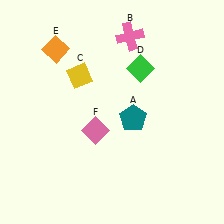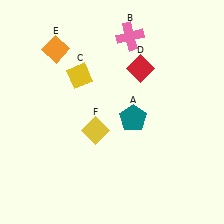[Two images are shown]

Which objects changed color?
D changed from green to red. F changed from pink to yellow.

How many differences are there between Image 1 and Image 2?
There are 2 differences between the two images.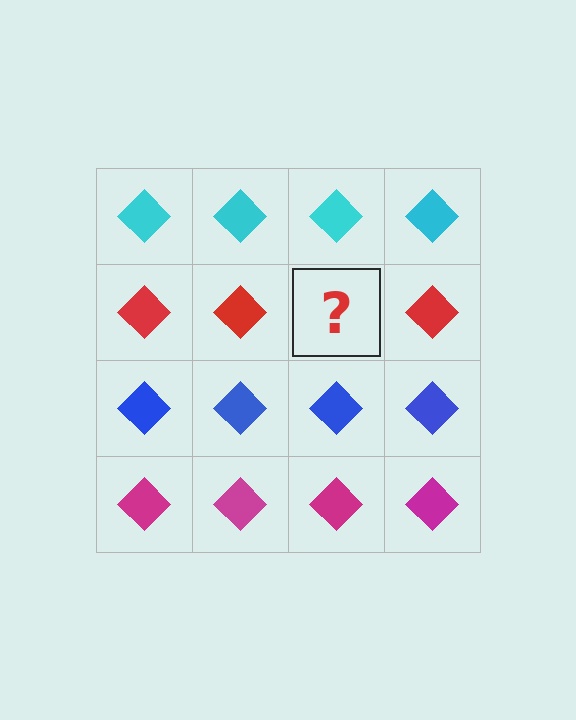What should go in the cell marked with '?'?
The missing cell should contain a red diamond.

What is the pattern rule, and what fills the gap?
The rule is that each row has a consistent color. The gap should be filled with a red diamond.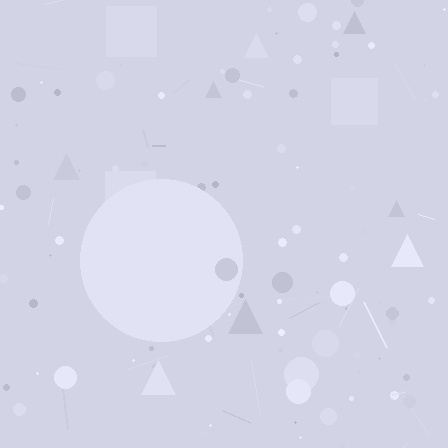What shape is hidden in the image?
A circle is hidden in the image.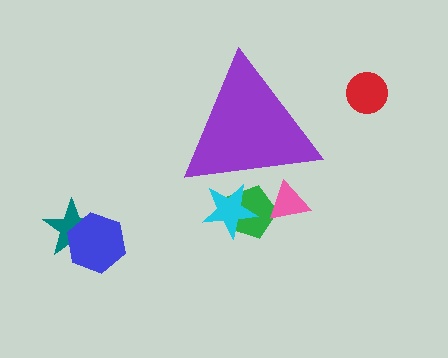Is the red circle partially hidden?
No, the red circle is fully visible.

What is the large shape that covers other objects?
A purple triangle.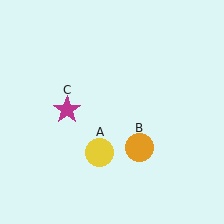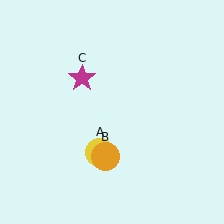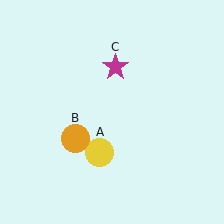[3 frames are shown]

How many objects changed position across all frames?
2 objects changed position: orange circle (object B), magenta star (object C).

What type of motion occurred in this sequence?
The orange circle (object B), magenta star (object C) rotated clockwise around the center of the scene.